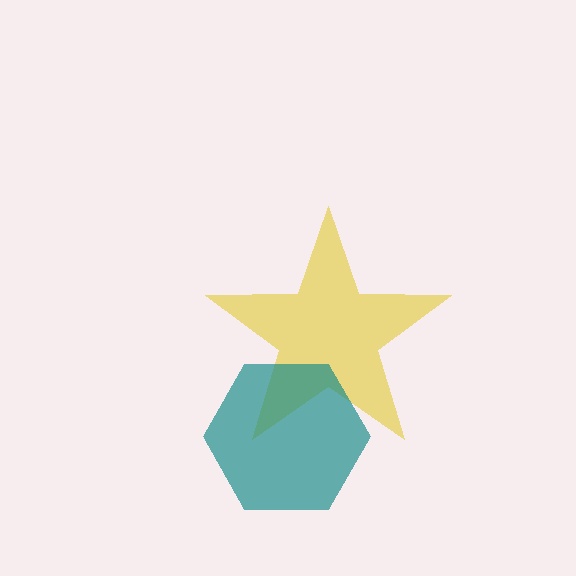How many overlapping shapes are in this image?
There are 2 overlapping shapes in the image.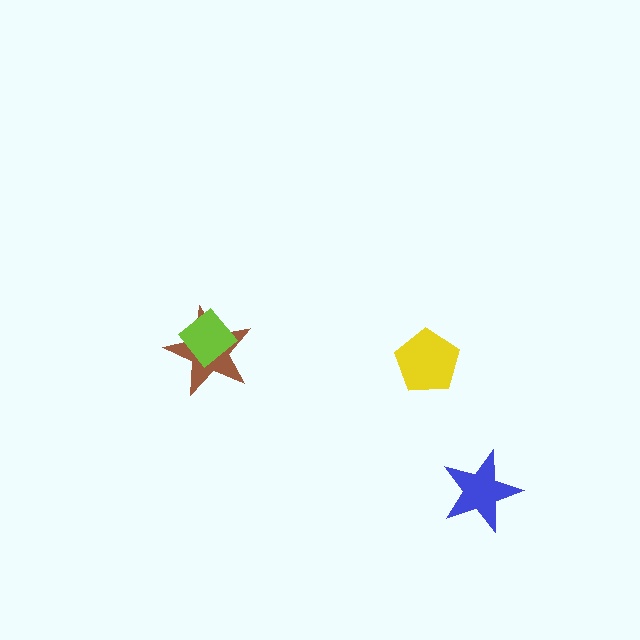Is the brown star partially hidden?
Yes, it is partially covered by another shape.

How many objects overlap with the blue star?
0 objects overlap with the blue star.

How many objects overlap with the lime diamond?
1 object overlaps with the lime diamond.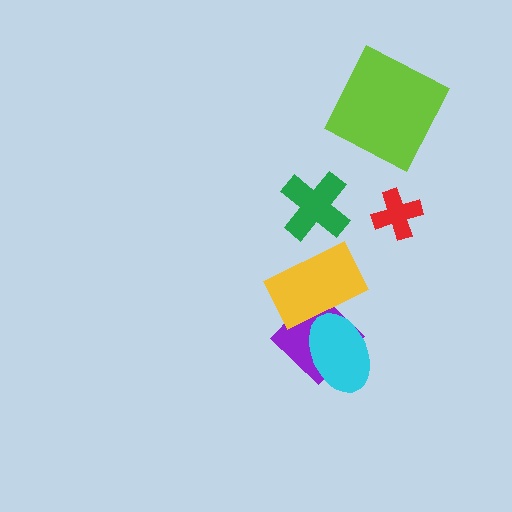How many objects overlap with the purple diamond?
2 objects overlap with the purple diamond.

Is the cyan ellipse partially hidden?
No, no other shape covers it.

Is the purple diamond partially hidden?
Yes, it is partially covered by another shape.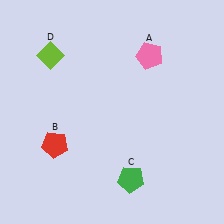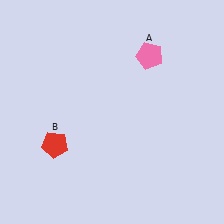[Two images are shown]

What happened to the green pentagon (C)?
The green pentagon (C) was removed in Image 2. It was in the bottom-right area of Image 1.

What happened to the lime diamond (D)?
The lime diamond (D) was removed in Image 2. It was in the top-left area of Image 1.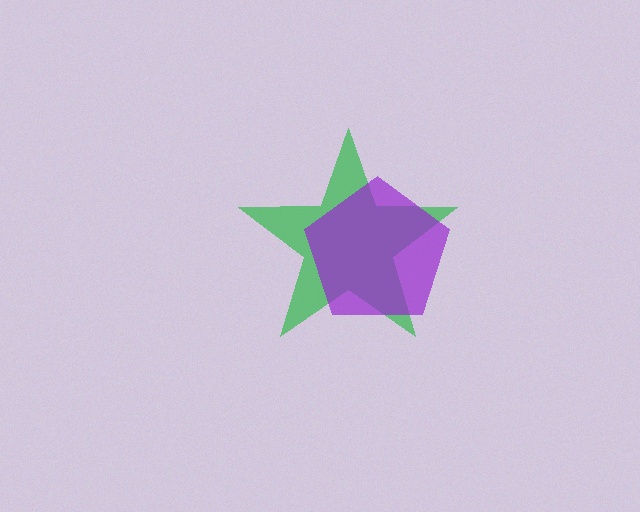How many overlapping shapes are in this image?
There are 2 overlapping shapes in the image.